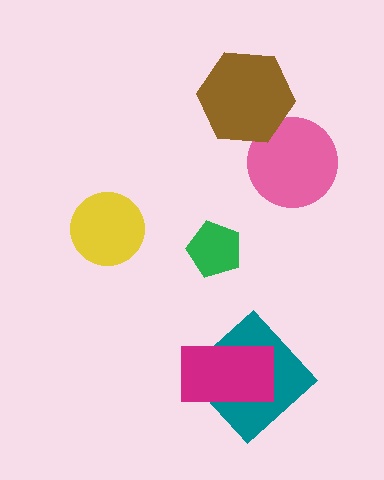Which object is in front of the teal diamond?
The magenta rectangle is in front of the teal diamond.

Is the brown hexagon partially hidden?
No, no other shape covers it.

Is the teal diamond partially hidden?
Yes, it is partially covered by another shape.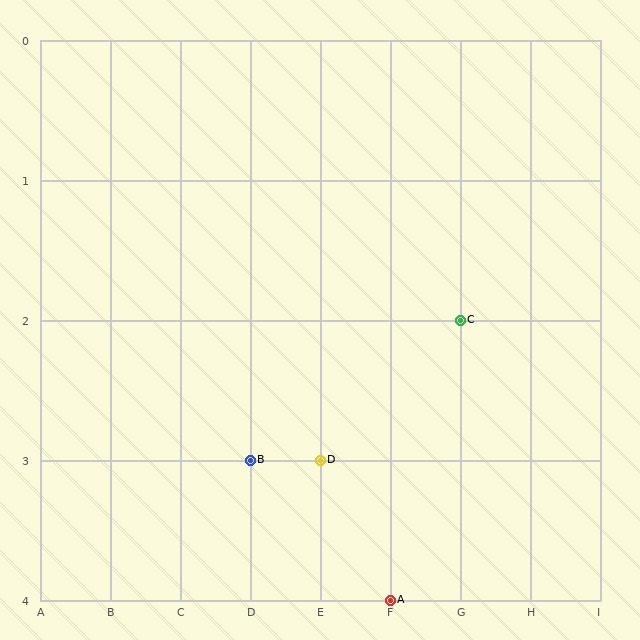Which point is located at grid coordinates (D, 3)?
Point B is at (D, 3).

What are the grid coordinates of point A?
Point A is at grid coordinates (F, 4).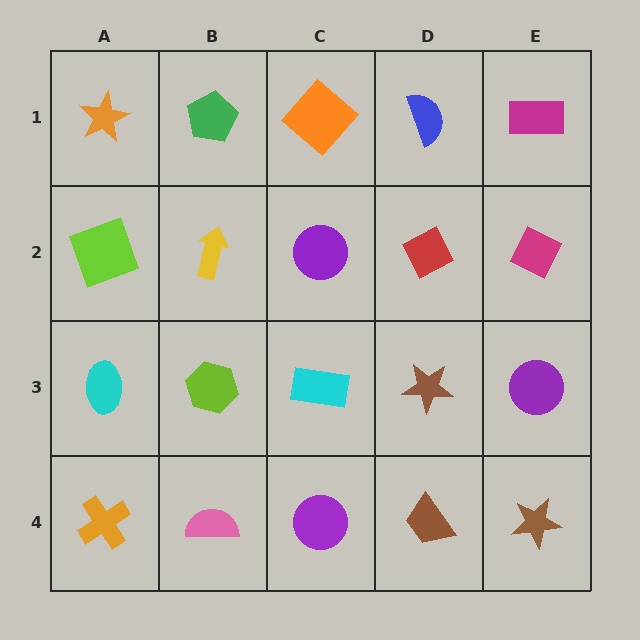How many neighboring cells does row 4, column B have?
3.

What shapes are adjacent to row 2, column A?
An orange star (row 1, column A), a cyan ellipse (row 3, column A), a yellow arrow (row 2, column B).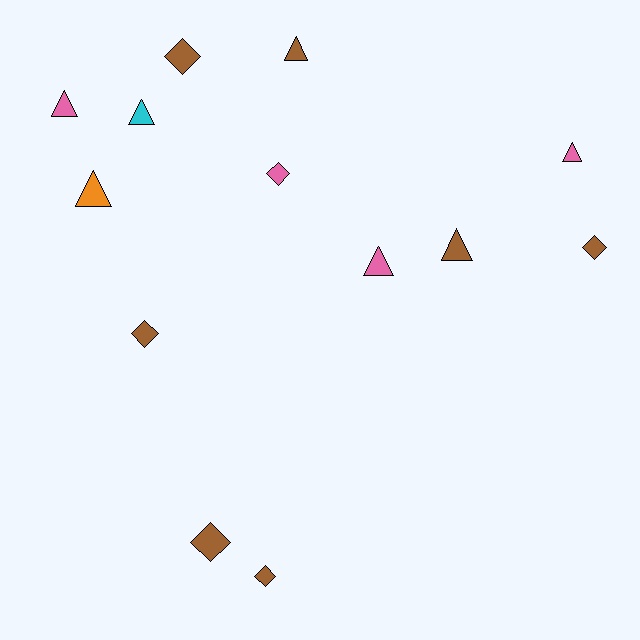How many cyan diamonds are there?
There are no cyan diamonds.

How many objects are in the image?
There are 13 objects.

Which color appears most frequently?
Brown, with 7 objects.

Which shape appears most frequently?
Triangle, with 7 objects.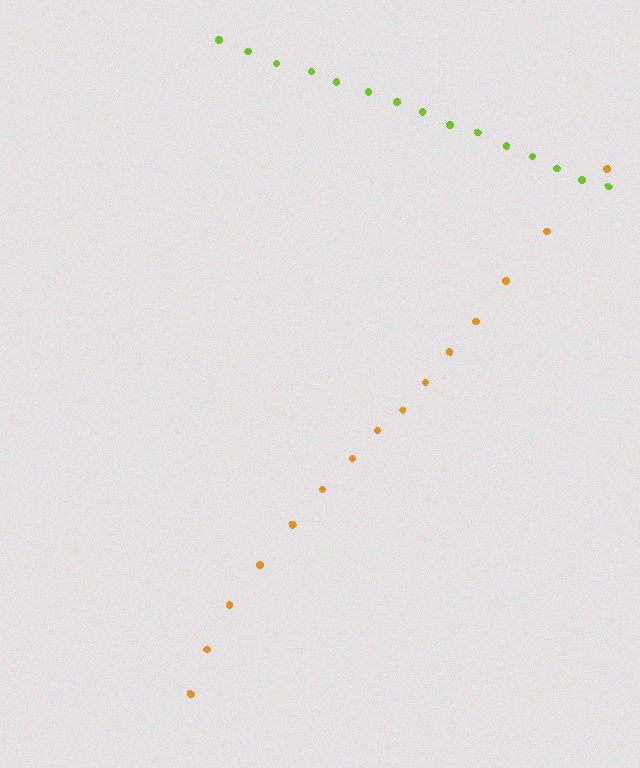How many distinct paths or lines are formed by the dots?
There are 2 distinct paths.